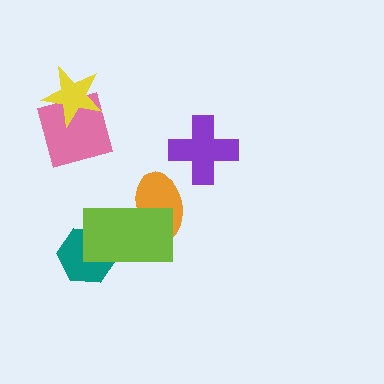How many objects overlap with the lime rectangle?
2 objects overlap with the lime rectangle.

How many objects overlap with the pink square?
1 object overlaps with the pink square.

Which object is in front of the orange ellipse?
The lime rectangle is in front of the orange ellipse.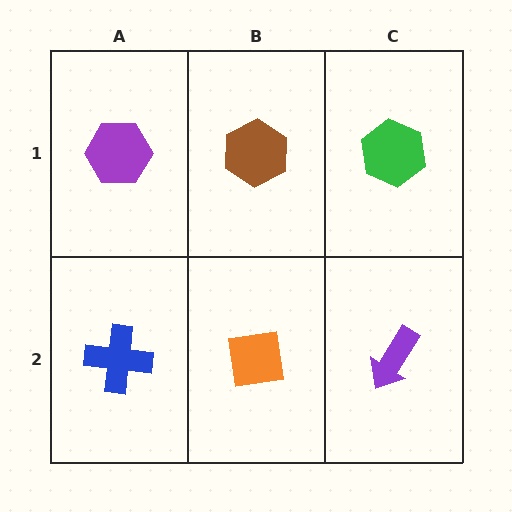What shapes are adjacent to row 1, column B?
An orange square (row 2, column B), a purple hexagon (row 1, column A), a green hexagon (row 1, column C).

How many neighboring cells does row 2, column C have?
2.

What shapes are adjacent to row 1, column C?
A purple arrow (row 2, column C), a brown hexagon (row 1, column B).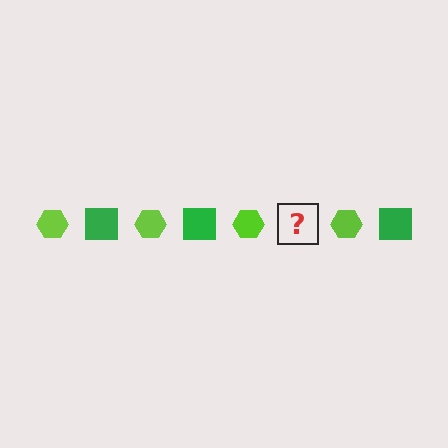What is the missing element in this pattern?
The missing element is a green square.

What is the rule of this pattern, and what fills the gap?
The rule is that the pattern alternates between lime hexagon and green square. The gap should be filled with a green square.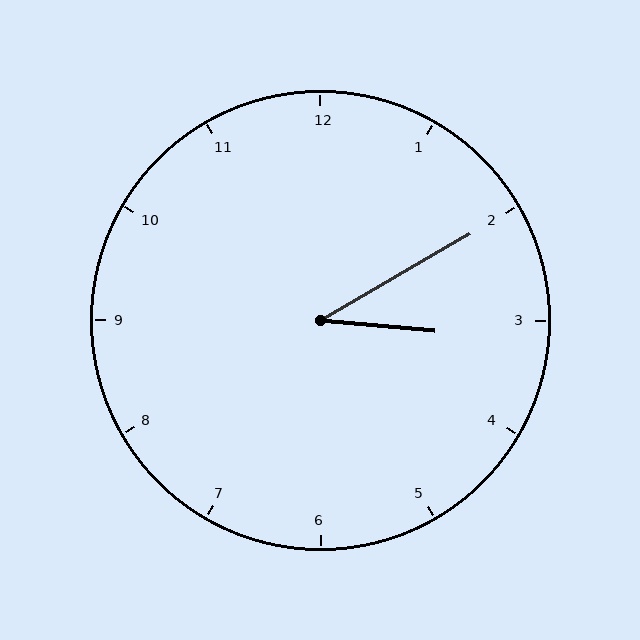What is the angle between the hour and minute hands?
Approximately 35 degrees.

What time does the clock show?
3:10.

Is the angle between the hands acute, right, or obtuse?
It is acute.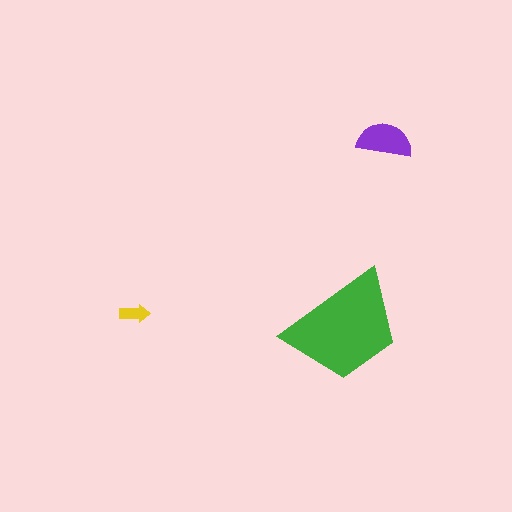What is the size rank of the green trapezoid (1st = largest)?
1st.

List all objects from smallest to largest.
The yellow arrow, the purple semicircle, the green trapezoid.